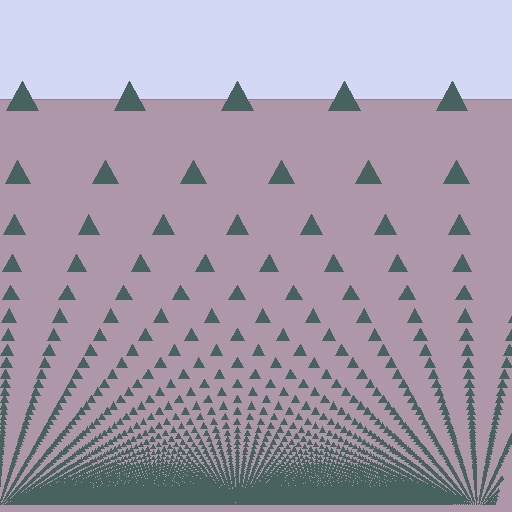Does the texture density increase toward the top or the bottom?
Density increases toward the bottom.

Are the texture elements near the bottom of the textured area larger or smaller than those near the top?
Smaller. The gradient is inverted — elements near the bottom are smaller and denser.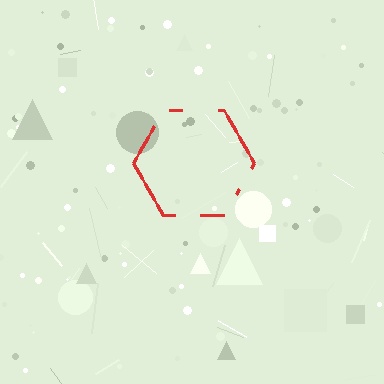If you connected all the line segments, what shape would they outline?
They would outline a hexagon.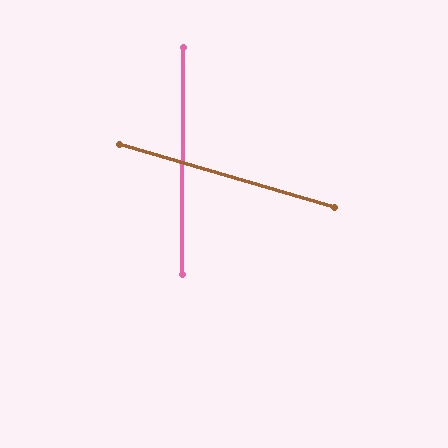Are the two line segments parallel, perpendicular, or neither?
Neither parallel nor perpendicular — they differ by about 74°.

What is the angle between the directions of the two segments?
Approximately 74 degrees.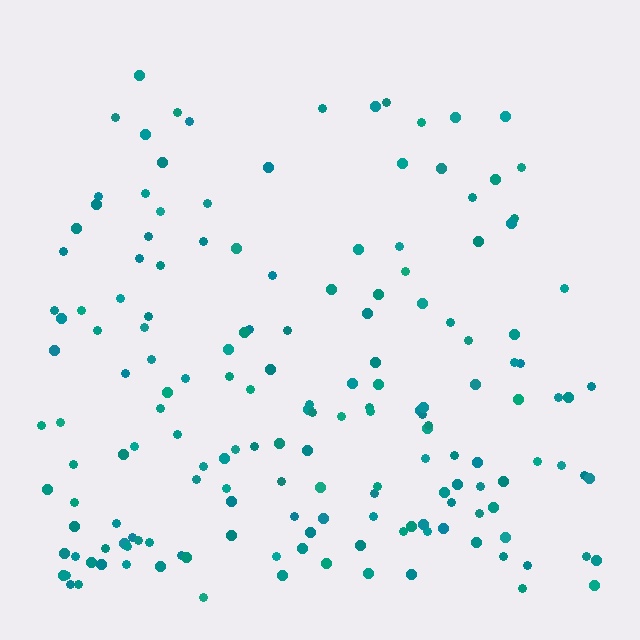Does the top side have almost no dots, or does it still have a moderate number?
Still a moderate number, just noticeably fewer than the bottom.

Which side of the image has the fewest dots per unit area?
The top.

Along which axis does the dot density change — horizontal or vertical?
Vertical.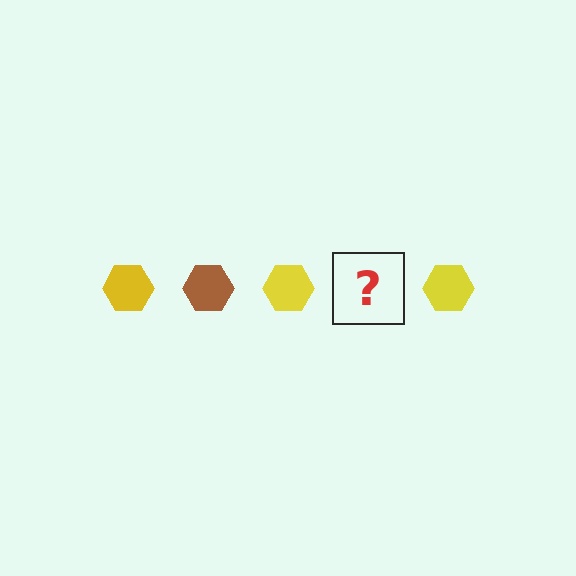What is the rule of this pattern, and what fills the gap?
The rule is that the pattern cycles through yellow, brown hexagons. The gap should be filled with a brown hexagon.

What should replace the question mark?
The question mark should be replaced with a brown hexagon.